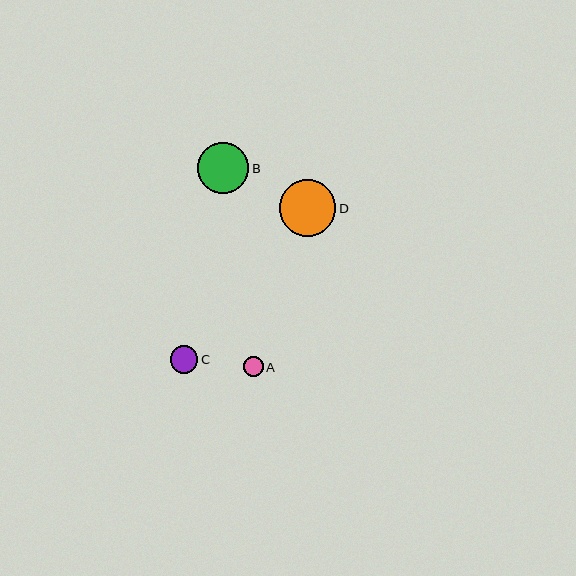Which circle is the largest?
Circle D is the largest with a size of approximately 57 pixels.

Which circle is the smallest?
Circle A is the smallest with a size of approximately 20 pixels.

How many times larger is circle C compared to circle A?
Circle C is approximately 1.4 times the size of circle A.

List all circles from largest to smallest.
From largest to smallest: D, B, C, A.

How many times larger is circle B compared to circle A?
Circle B is approximately 2.6 times the size of circle A.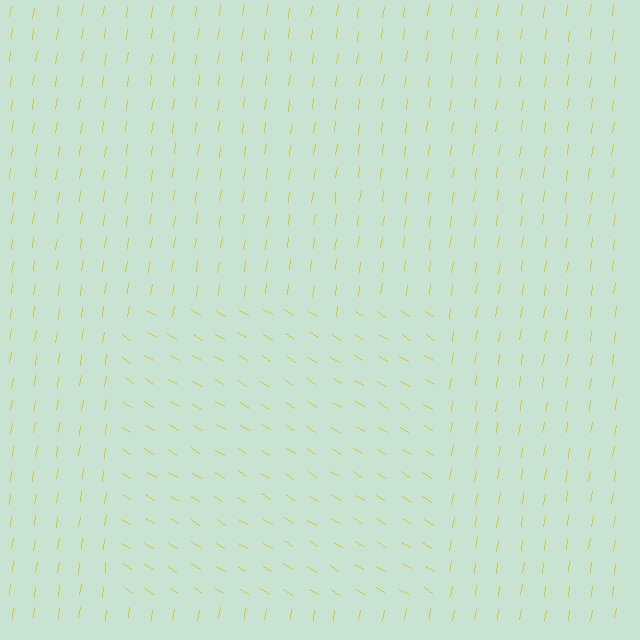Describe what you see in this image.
The image is filled with small yellow line segments. A rectangle region in the image has lines oriented differently from the surrounding lines, creating a visible texture boundary.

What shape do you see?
I see a rectangle.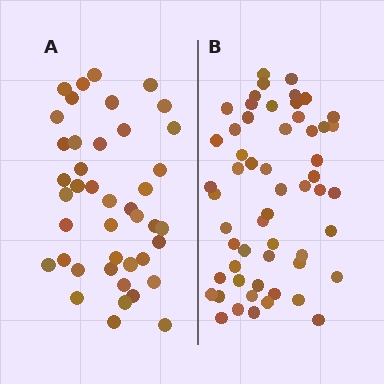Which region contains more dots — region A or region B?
Region B (the right region) has more dots.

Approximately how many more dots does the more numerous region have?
Region B has approximately 15 more dots than region A.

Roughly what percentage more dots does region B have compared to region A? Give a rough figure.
About 35% more.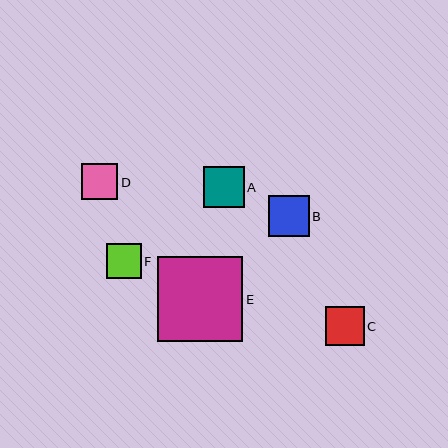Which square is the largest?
Square E is the largest with a size of approximately 86 pixels.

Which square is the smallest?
Square F is the smallest with a size of approximately 35 pixels.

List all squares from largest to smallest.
From largest to smallest: E, B, A, C, D, F.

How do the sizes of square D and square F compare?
Square D and square F are approximately the same size.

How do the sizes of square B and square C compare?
Square B and square C are approximately the same size.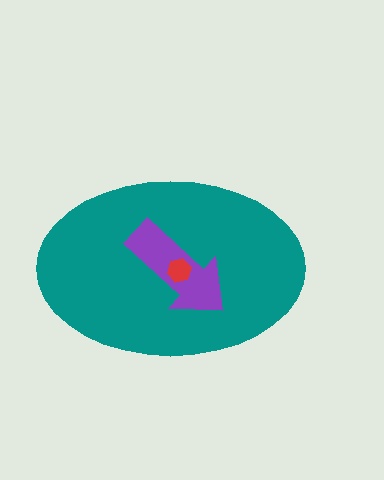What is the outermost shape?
The teal ellipse.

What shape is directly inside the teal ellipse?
The purple arrow.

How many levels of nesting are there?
3.